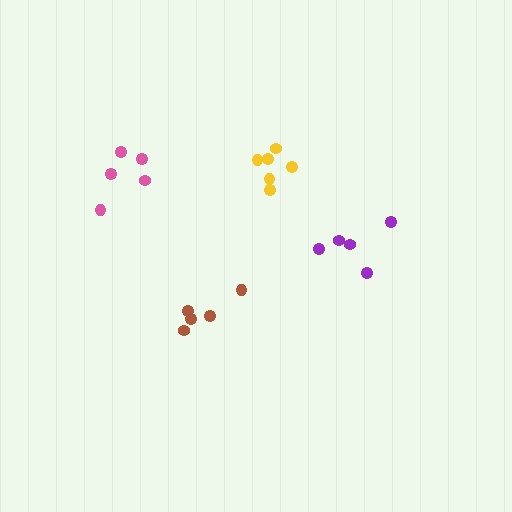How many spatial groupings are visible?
There are 4 spatial groupings.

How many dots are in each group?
Group 1: 6 dots, Group 2: 5 dots, Group 3: 5 dots, Group 4: 5 dots (21 total).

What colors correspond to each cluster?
The clusters are colored: yellow, pink, purple, brown.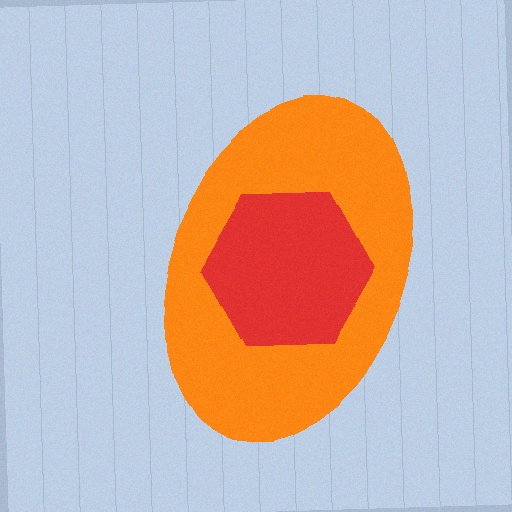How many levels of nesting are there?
2.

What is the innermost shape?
The red hexagon.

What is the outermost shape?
The orange ellipse.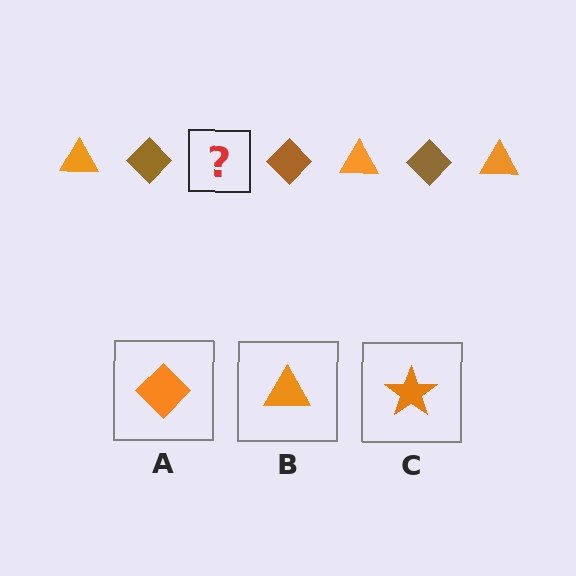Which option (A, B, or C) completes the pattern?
B.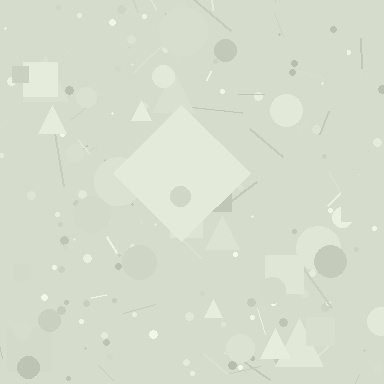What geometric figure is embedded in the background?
A diamond is embedded in the background.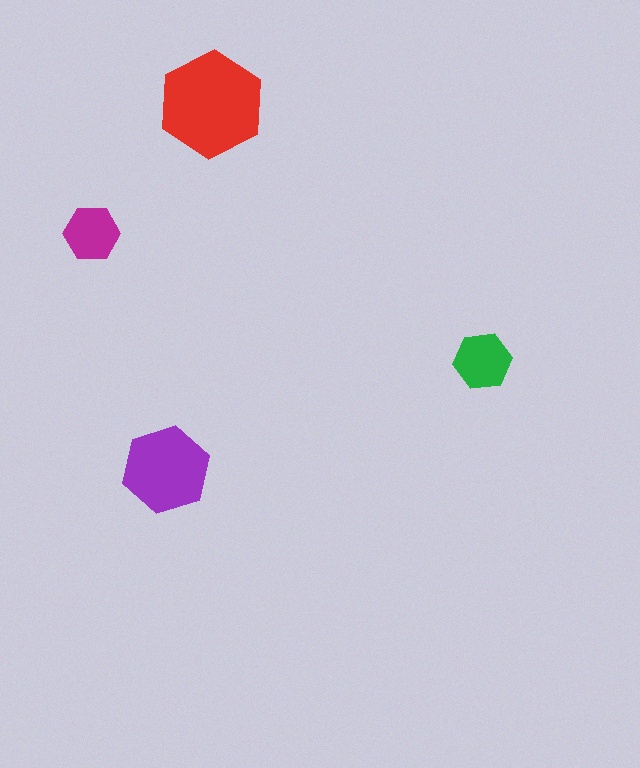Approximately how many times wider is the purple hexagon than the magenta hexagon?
About 1.5 times wider.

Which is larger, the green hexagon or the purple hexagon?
The purple one.